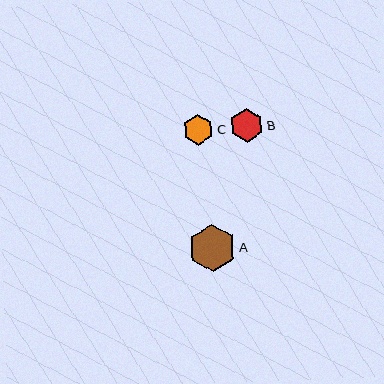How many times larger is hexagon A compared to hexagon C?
Hexagon A is approximately 1.6 times the size of hexagon C.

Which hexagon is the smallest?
Hexagon C is the smallest with a size of approximately 30 pixels.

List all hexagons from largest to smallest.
From largest to smallest: A, B, C.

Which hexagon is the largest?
Hexagon A is the largest with a size of approximately 47 pixels.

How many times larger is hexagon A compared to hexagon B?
Hexagon A is approximately 1.4 times the size of hexagon B.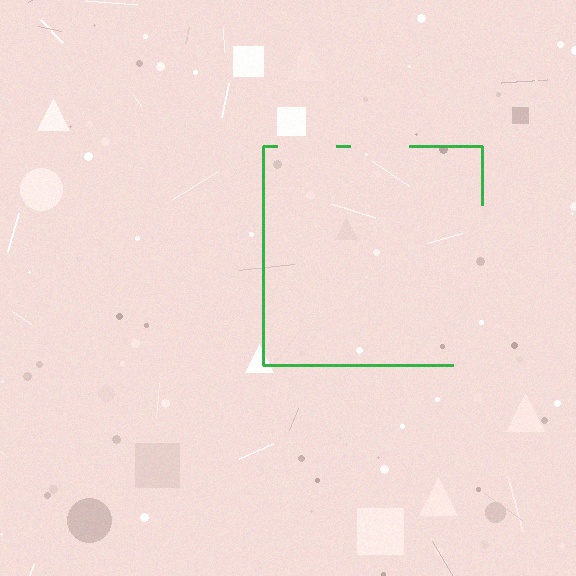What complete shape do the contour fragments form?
The contour fragments form a square.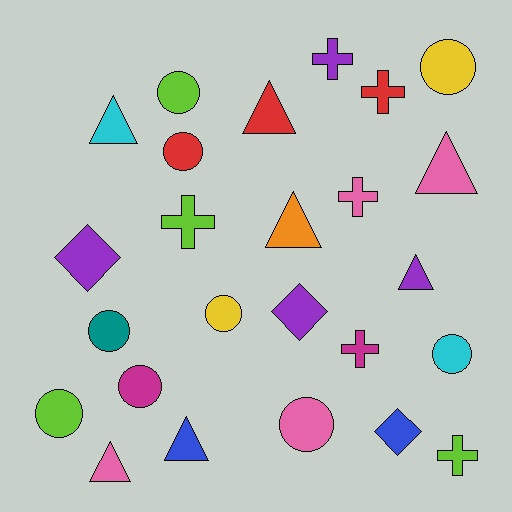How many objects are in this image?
There are 25 objects.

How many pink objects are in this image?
There are 4 pink objects.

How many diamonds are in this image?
There are 3 diamonds.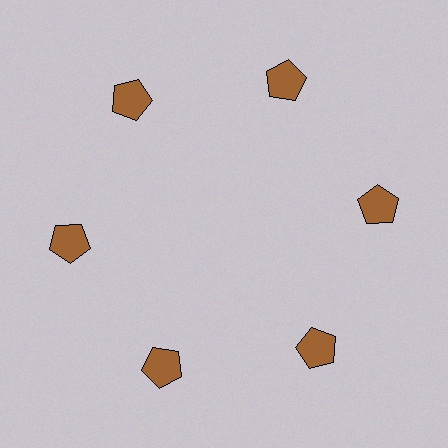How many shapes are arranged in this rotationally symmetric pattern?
There are 6 shapes, arranged in 6 groups of 1.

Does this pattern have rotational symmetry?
Yes, this pattern has 6-fold rotational symmetry. It looks the same after rotating 60 degrees around the center.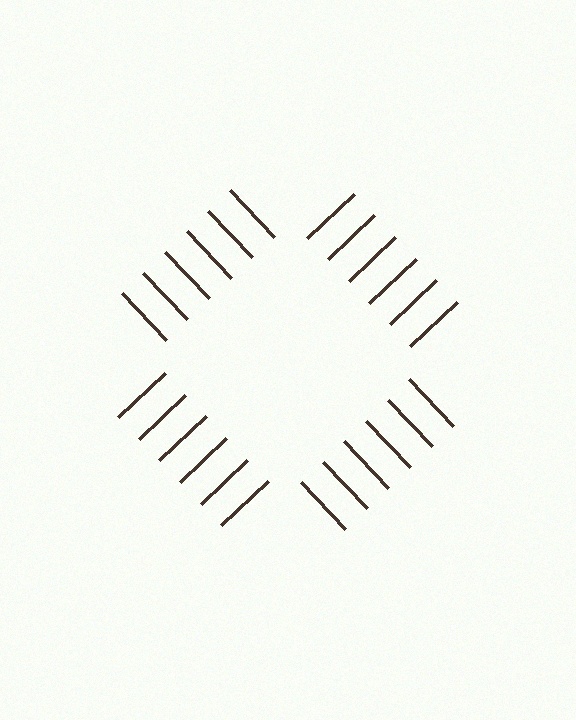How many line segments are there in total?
24 — 6 along each of the 4 edges.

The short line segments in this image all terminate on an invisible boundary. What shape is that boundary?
An illusory square — the line segments terminate on its edges but no continuous stroke is drawn.